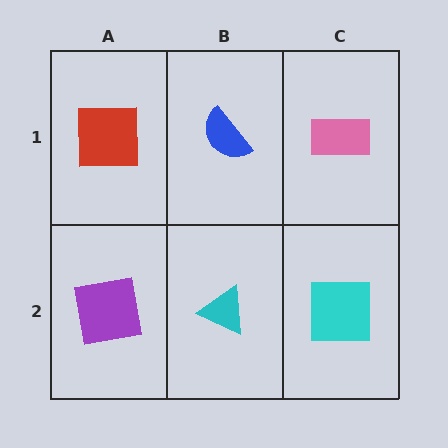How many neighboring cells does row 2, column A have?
2.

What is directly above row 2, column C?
A pink rectangle.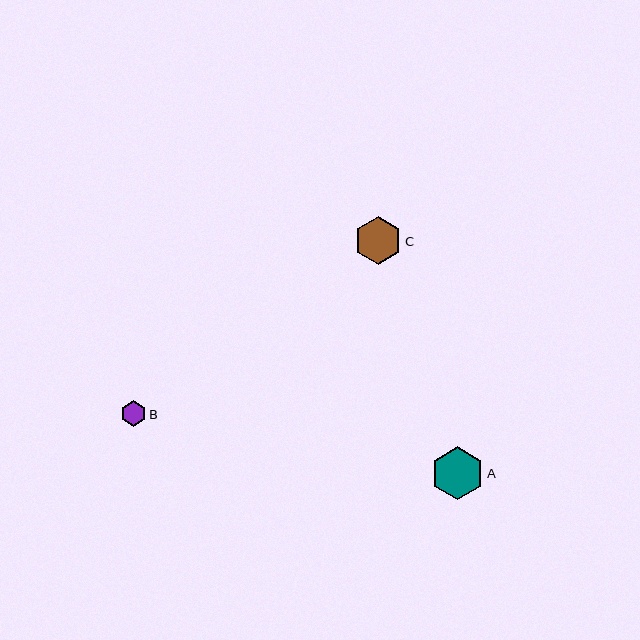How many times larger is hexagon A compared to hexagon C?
Hexagon A is approximately 1.1 times the size of hexagon C.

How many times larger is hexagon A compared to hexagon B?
Hexagon A is approximately 2.1 times the size of hexagon B.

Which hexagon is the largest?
Hexagon A is the largest with a size of approximately 53 pixels.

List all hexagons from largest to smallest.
From largest to smallest: A, C, B.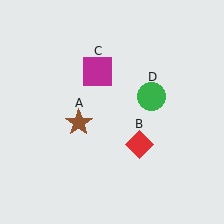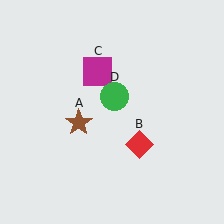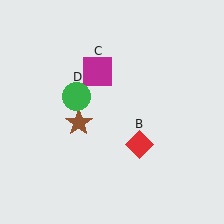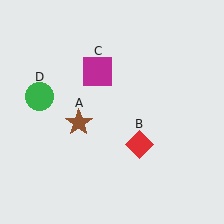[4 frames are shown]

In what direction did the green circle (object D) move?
The green circle (object D) moved left.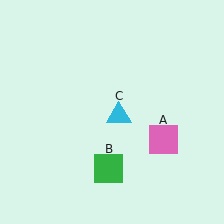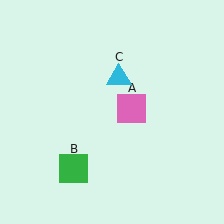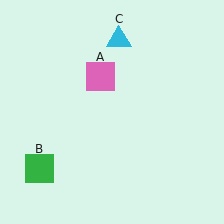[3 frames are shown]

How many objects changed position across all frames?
3 objects changed position: pink square (object A), green square (object B), cyan triangle (object C).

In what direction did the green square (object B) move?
The green square (object B) moved left.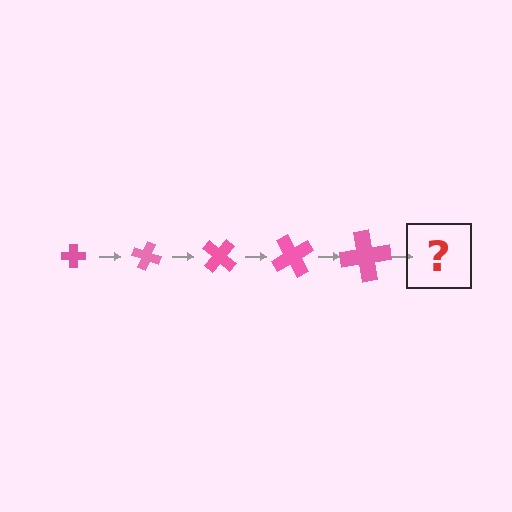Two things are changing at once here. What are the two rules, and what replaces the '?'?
The two rules are that the cross grows larger each step and it rotates 20 degrees each step. The '?' should be a cross, larger than the previous one and rotated 100 degrees from the start.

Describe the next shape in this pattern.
It should be a cross, larger than the previous one and rotated 100 degrees from the start.